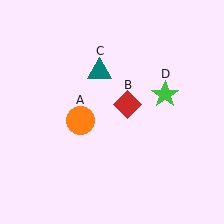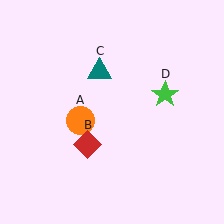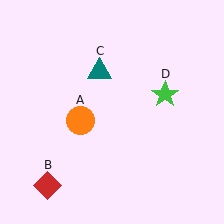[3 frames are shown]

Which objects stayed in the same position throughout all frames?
Orange circle (object A) and teal triangle (object C) and green star (object D) remained stationary.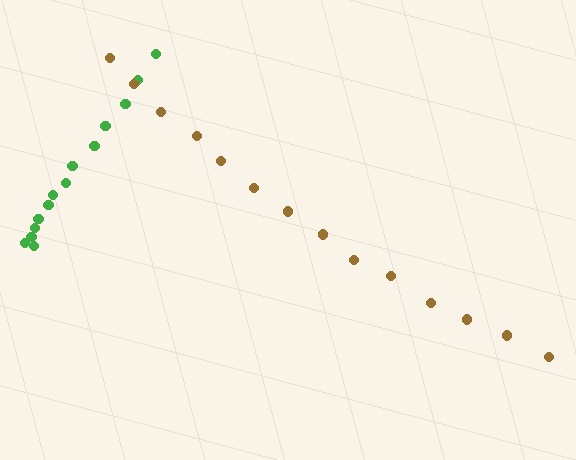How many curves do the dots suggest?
There are 2 distinct paths.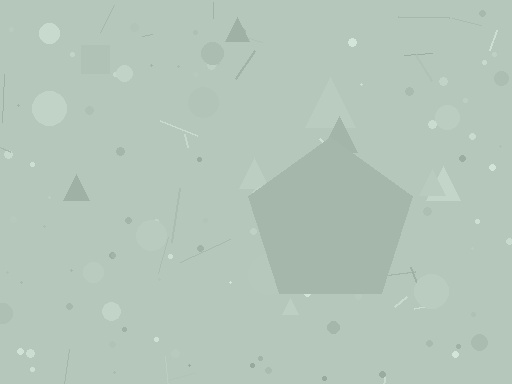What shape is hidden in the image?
A pentagon is hidden in the image.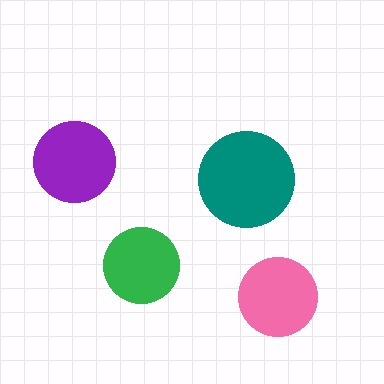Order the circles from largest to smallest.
the teal one, the purple one, the pink one, the green one.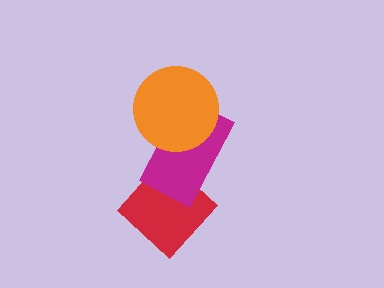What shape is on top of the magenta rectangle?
The orange circle is on top of the magenta rectangle.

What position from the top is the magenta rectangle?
The magenta rectangle is 2nd from the top.